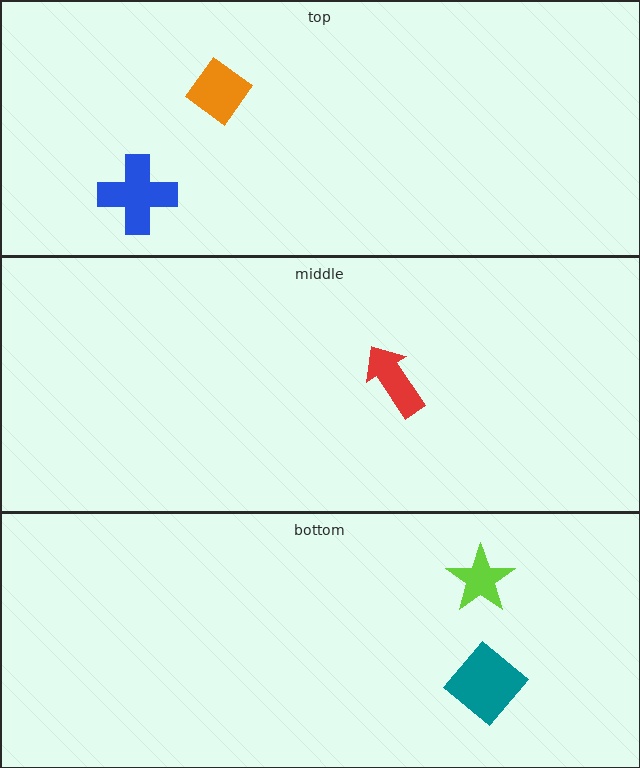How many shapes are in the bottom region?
2.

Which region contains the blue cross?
The top region.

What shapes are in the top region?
The orange diamond, the blue cross.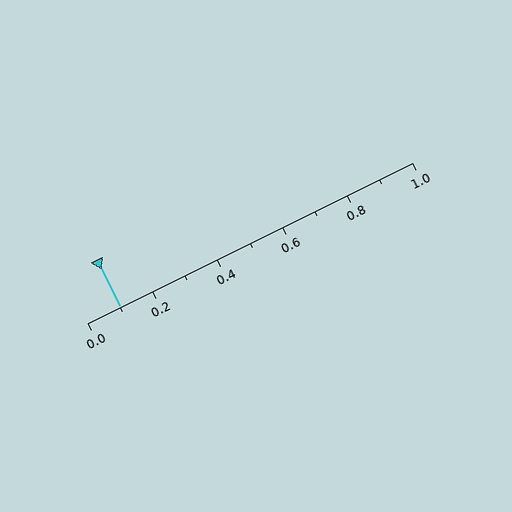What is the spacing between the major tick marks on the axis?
The major ticks are spaced 0.2 apart.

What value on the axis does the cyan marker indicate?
The marker indicates approximately 0.1.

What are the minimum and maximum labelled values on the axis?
The axis runs from 0.0 to 1.0.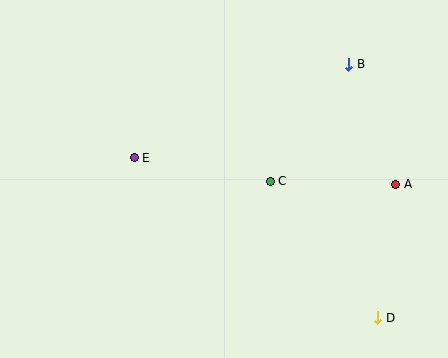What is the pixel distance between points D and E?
The distance between D and E is 292 pixels.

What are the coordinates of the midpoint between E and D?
The midpoint between E and D is at (256, 238).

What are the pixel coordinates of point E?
Point E is at (134, 158).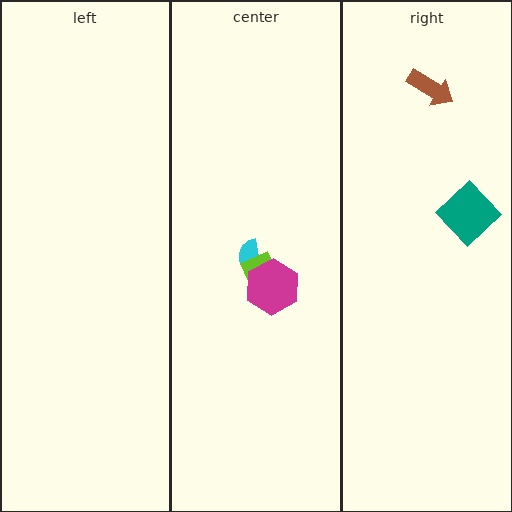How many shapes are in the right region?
2.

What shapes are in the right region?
The brown arrow, the teal diamond.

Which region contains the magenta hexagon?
The center region.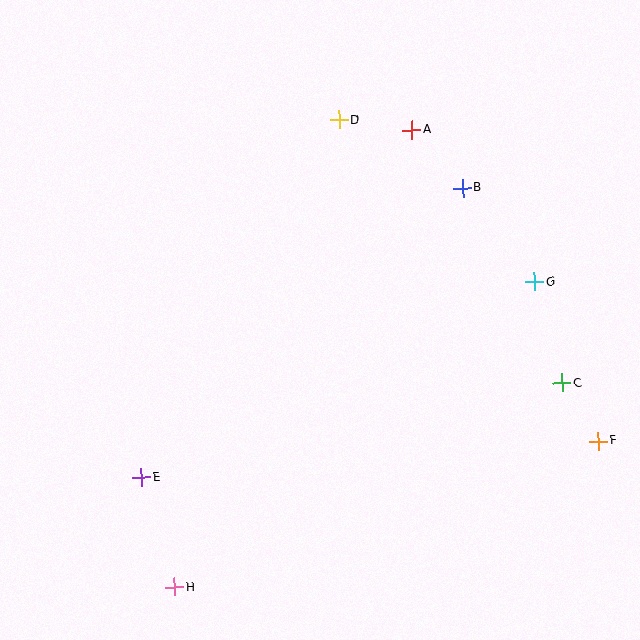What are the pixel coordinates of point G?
Point G is at (535, 282).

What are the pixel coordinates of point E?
Point E is at (141, 477).